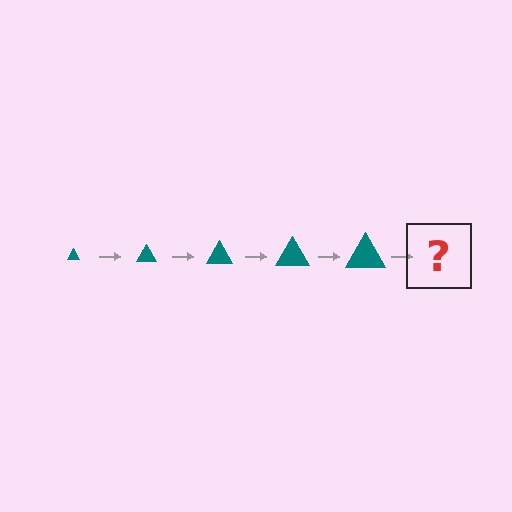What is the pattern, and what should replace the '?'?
The pattern is that the triangle gets progressively larger each step. The '?' should be a teal triangle, larger than the previous one.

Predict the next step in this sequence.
The next step is a teal triangle, larger than the previous one.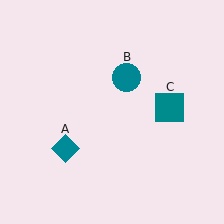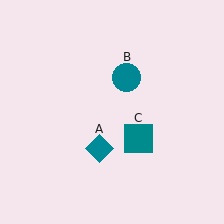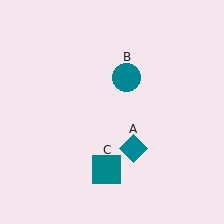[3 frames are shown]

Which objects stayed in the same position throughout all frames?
Teal circle (object B) remained stationary.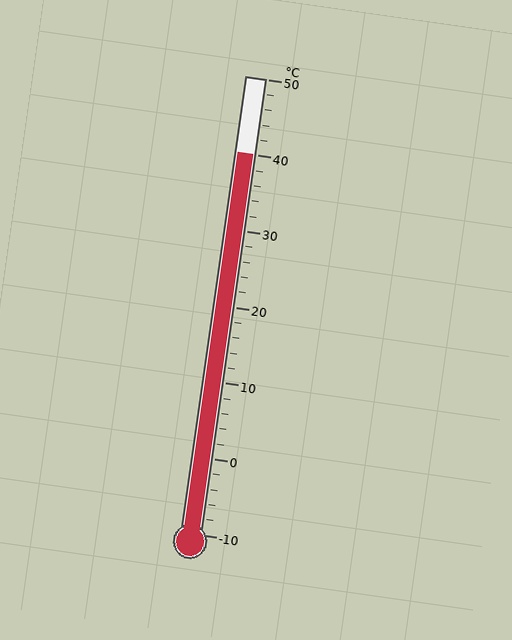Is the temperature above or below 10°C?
The temperature is above 10°C.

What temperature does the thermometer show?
The thermometer shows approximately 40°C.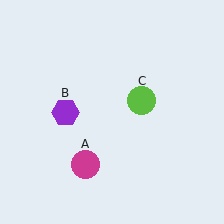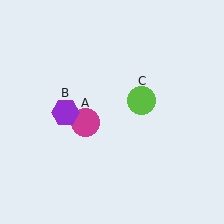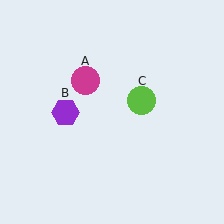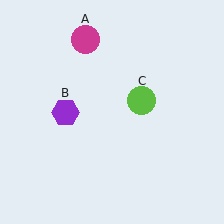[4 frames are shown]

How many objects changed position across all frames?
1 object changed position: magenta circle (object A).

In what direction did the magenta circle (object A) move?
The magenta circle (object A) moved up.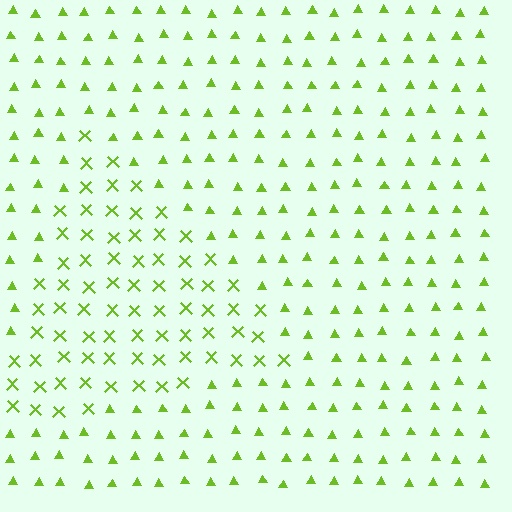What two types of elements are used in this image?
The image uses X marks inside the triangle region and triangles outside it.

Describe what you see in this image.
The image is filled with small lime elements arranged in a uniform grid. A triangle-shaped region contains X marks, while the surrounding area contains triangles. The boundary is defined purely by the change in element shape.